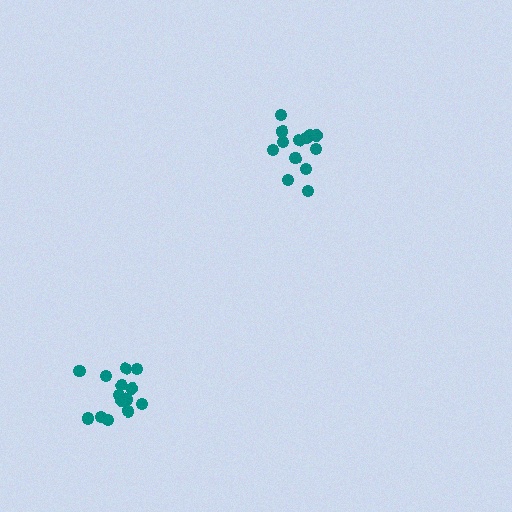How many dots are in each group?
Group 1: 13 dots, Group 2: 14 dots (27 total).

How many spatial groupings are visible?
There are 2 spatial groupings.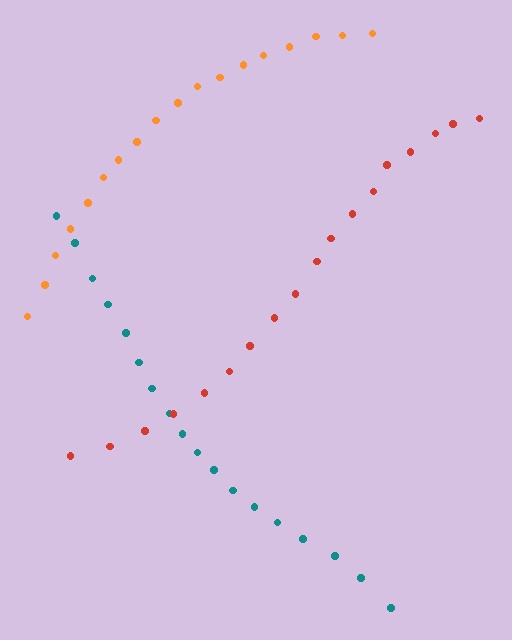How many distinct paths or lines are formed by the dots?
There are 3 distinct paths.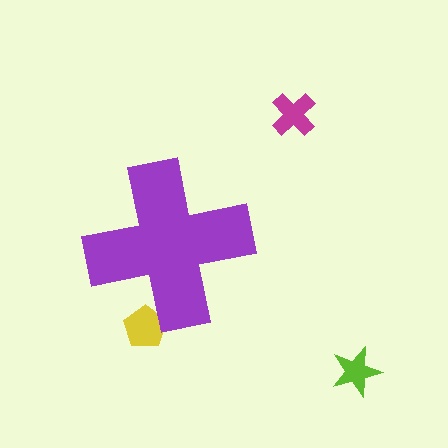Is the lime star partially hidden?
No, the lime star is fully visible.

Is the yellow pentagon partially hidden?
Yes, the yellow pentagon is partially hidden behind the purple cross.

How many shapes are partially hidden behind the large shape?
1 shape is partially hidden.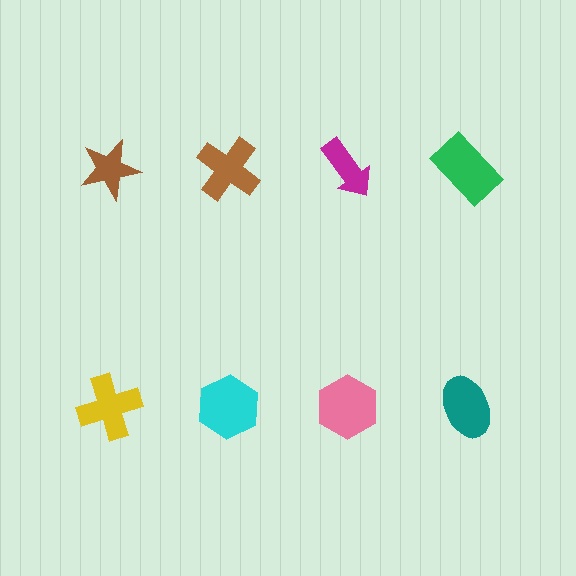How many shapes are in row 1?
4 shapes.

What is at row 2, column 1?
A yellow cross.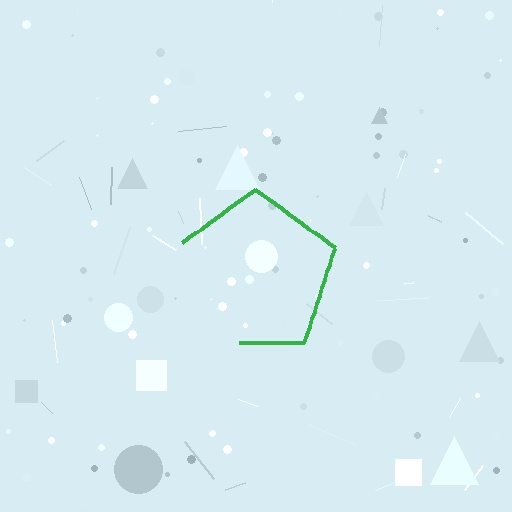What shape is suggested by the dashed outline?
The dashed outline suggests a pentagon.